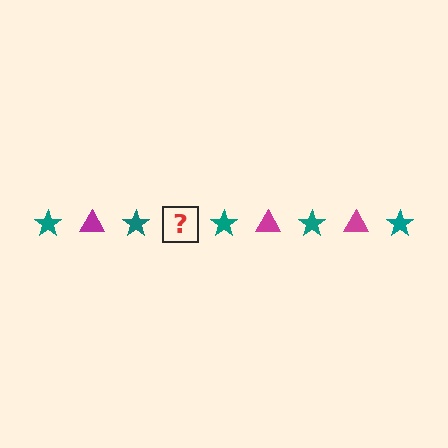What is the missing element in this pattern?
The missing element is a magenta triangle.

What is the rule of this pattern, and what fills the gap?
The rule is that the pattern alternates between teal star and magenta triangle. The gap should be filled with a magenta triangle.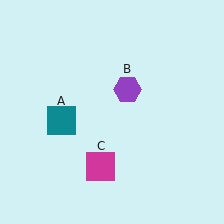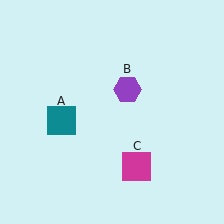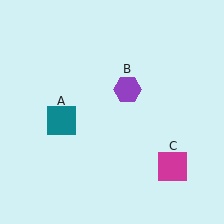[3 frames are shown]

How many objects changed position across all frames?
1 object changed position: magenta square (object C).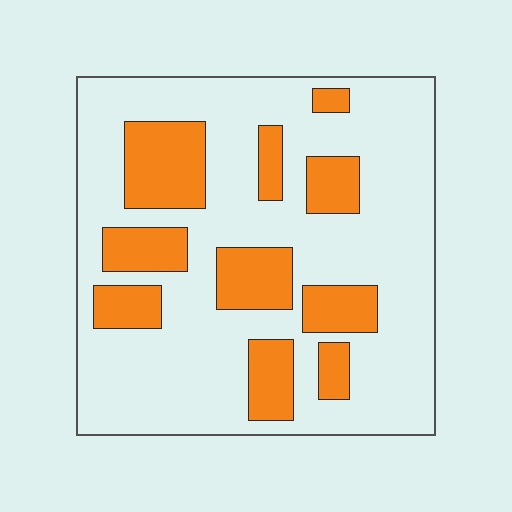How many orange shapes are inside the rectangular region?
10.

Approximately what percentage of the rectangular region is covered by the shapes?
Approximately 25%.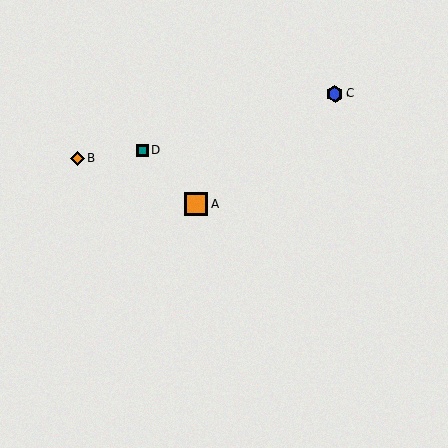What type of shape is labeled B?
Shape B is an orange diamond.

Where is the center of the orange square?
The center of the orange square is at (196, 204).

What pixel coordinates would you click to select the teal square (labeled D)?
Click at (142, 150) to select the teal square D.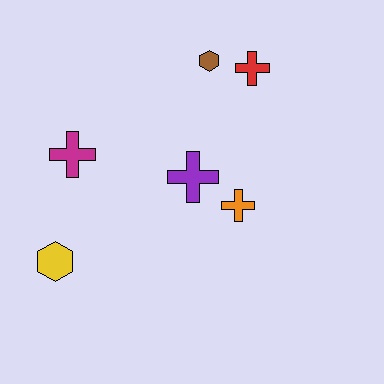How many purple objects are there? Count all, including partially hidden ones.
There is 1 purple object.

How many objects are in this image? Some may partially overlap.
There are 6 objects.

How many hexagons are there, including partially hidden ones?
There are 2 hexagons.